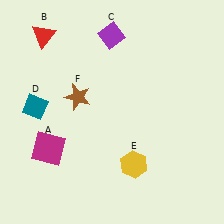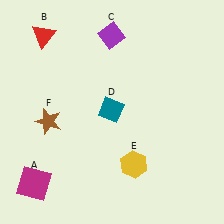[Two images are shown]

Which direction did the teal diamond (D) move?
The teal diamond (D) moved right.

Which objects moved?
The objects that moved are: the magenta square (A), the teal diamond (D), the brown star (F).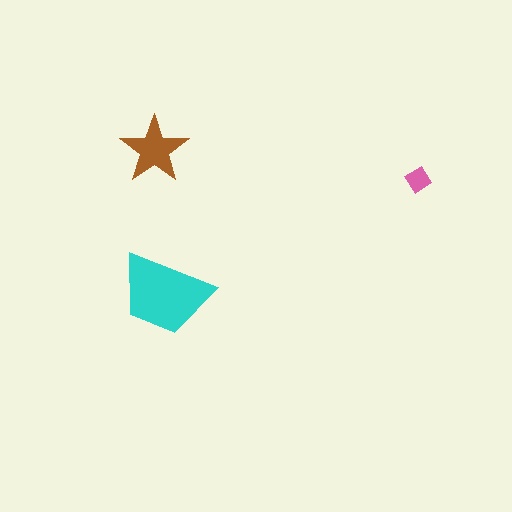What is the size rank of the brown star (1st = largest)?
2nd.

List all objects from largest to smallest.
The cyan trapezoid, the brown star, the pink diamond.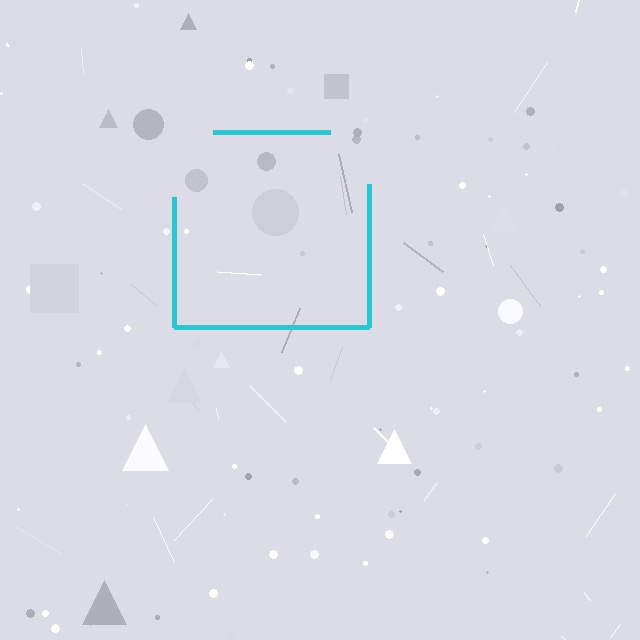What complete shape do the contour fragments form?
The contour fragments form a square.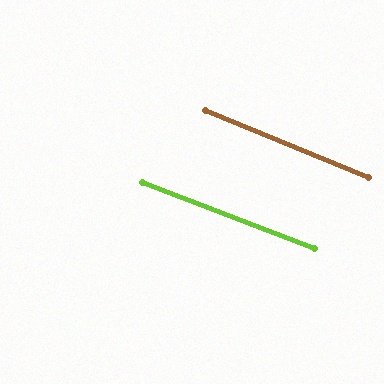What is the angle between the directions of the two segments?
Approximately 1 degree.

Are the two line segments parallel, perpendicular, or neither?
Parallel — their directions differ by only 1.1°.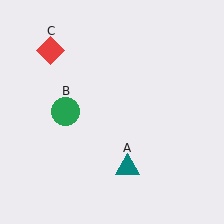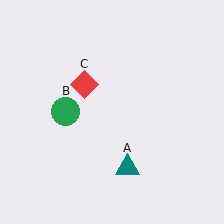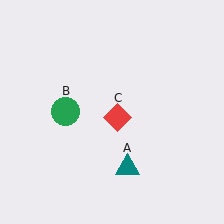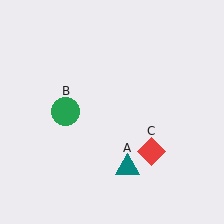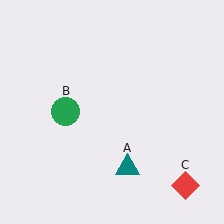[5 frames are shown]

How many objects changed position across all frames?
1 object changed position: red diamond (object C).